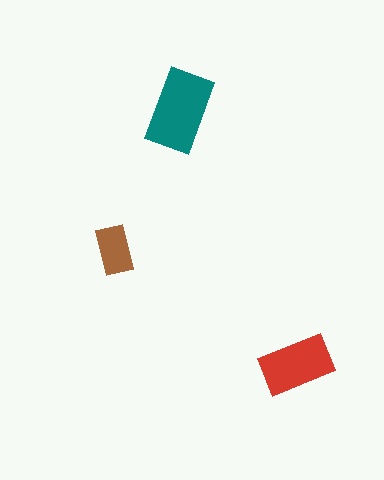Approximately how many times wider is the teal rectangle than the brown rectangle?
About 1.5 times wider.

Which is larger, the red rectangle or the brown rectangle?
The red one.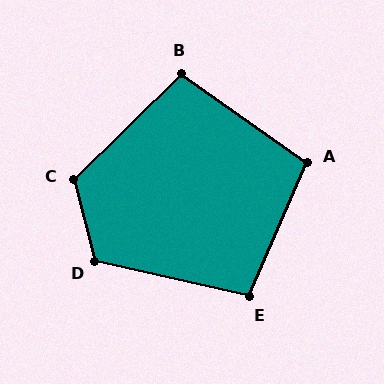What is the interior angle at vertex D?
Approximately 118 degrees (obtuse).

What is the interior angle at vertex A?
Approximately 102 degrees (obtuse).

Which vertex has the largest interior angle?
C, at approximately 120 degrees.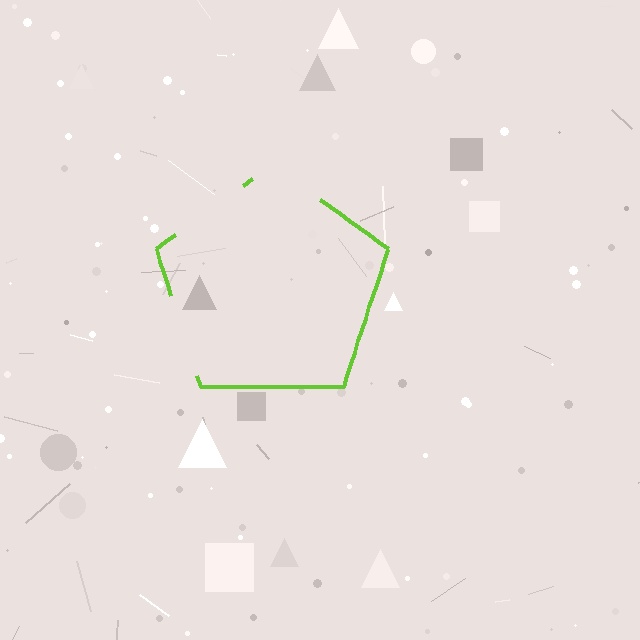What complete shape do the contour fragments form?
The contour fragments form a pentagon.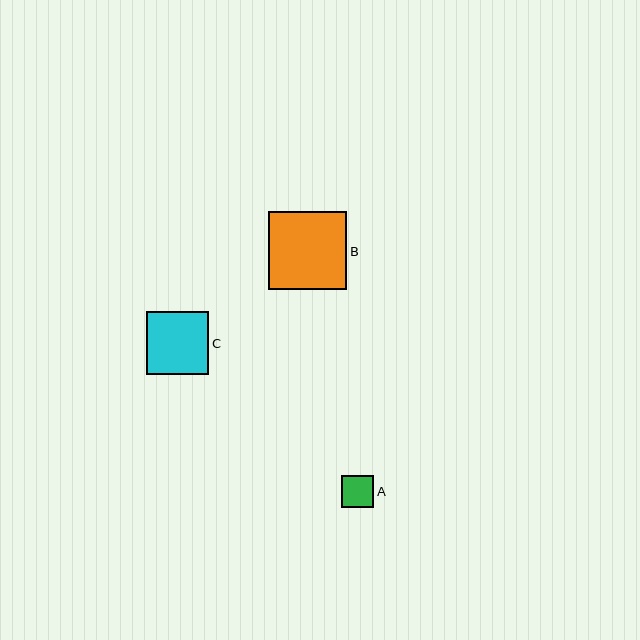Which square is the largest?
Square B is the largest with a size of approximately 78 pixels.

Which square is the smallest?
Square A is the smallest with a size of approximately 33 pixels.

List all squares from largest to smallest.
From largest to smallest: B, C, A.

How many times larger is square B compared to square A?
Square B is approximately 2.4 times the size of square A.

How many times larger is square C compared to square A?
Square C is approximately 1.9 times the size of square A.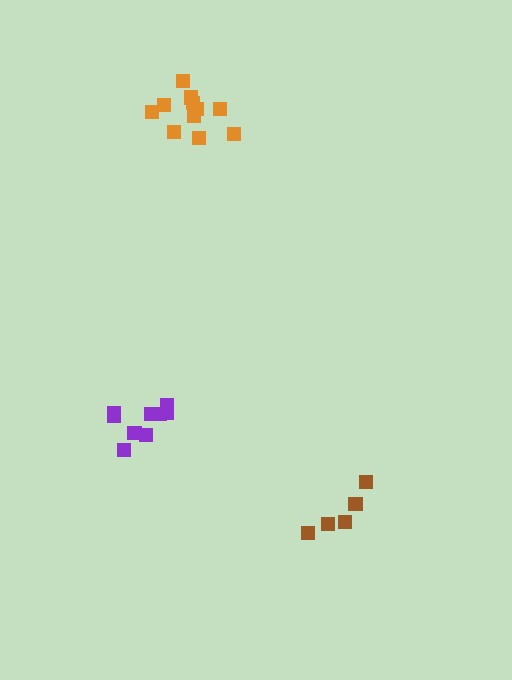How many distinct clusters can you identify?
There are 3 distinct clusters.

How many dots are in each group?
Group 1: 5 dots, Group 2: 11 dots, Group 3: 9 dots (25 total).